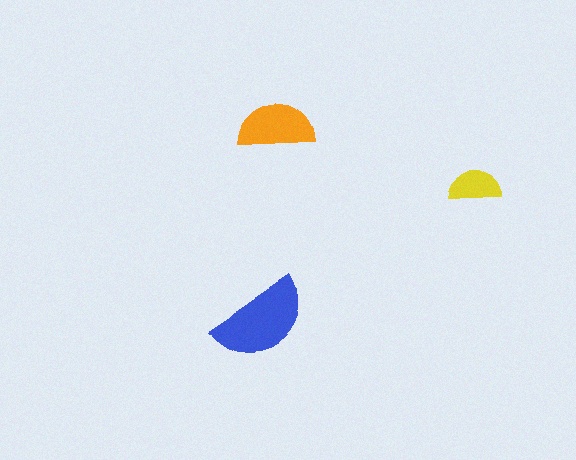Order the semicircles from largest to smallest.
the blue one, the orange one, the yellow one.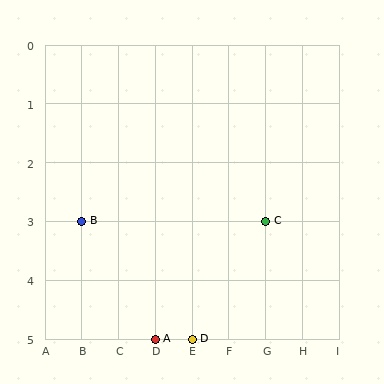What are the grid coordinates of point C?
Point C is at grid coordinates (G, 3).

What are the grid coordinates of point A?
Point A is at grid coordinates (D, 5).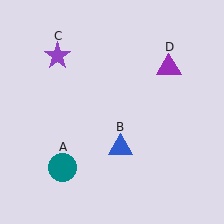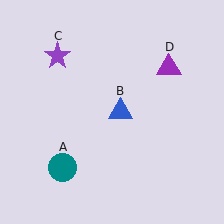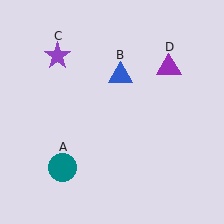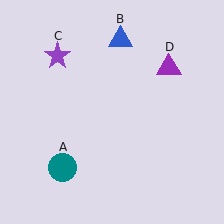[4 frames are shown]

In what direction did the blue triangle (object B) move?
The blue triangle (object B) moved up.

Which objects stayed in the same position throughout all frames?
Teal circle (object A) and purple star (object C) and purple triangle (object D) remained stationary.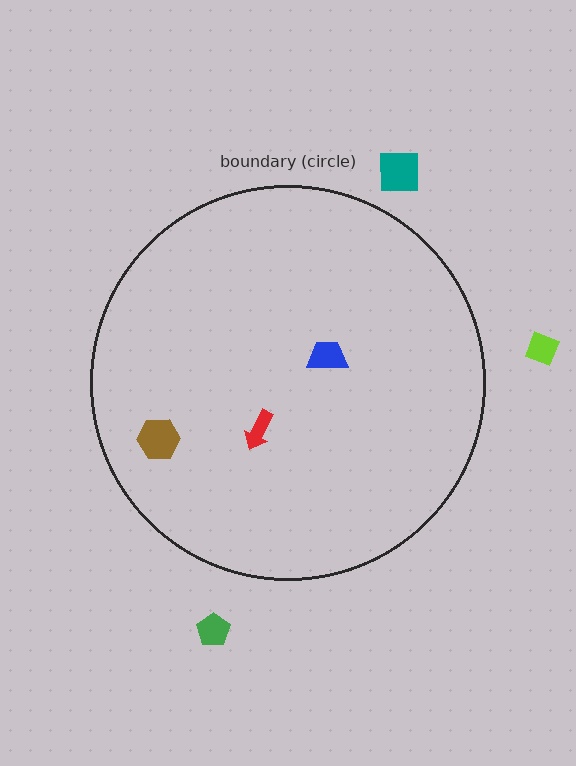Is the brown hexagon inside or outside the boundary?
Inside.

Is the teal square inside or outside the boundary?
Outside.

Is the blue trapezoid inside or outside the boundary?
Inside.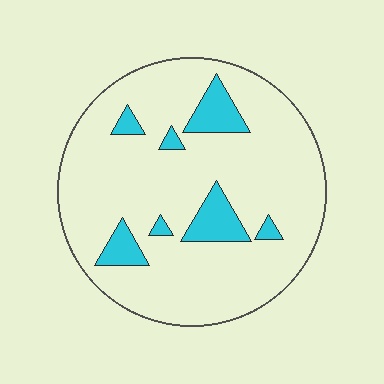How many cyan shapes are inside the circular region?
7.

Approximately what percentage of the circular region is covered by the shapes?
Approximately 15%.